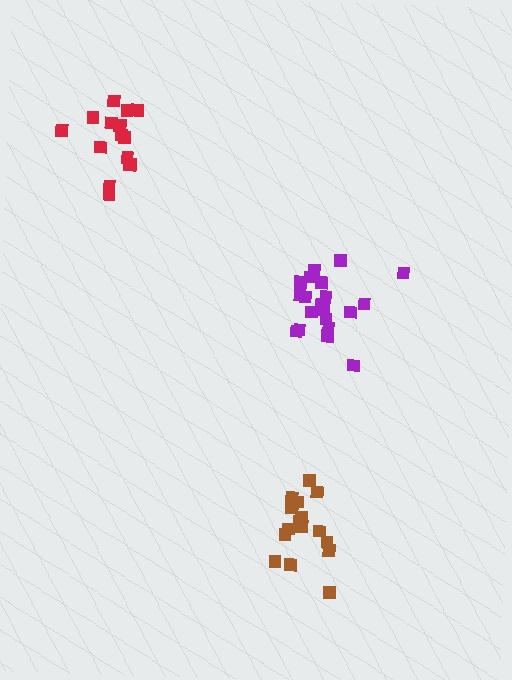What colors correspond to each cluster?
The clusters are colored: purple, red, brown.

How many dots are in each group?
Group 1: 20 dots, Group 2: 15 dots, Group 3: 17 dots (52 total).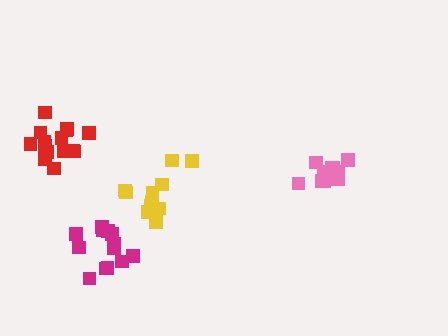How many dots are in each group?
Group 1: 14 dots, Group 2: 11 dots, Group 3: 15 dots, Group 4: 12 dots (52 total).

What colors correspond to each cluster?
The clusters are colored: magenta, yellow, red, pink.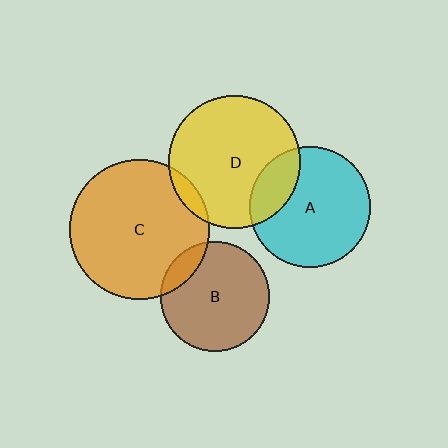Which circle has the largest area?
Circle C (orange).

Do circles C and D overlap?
Yes.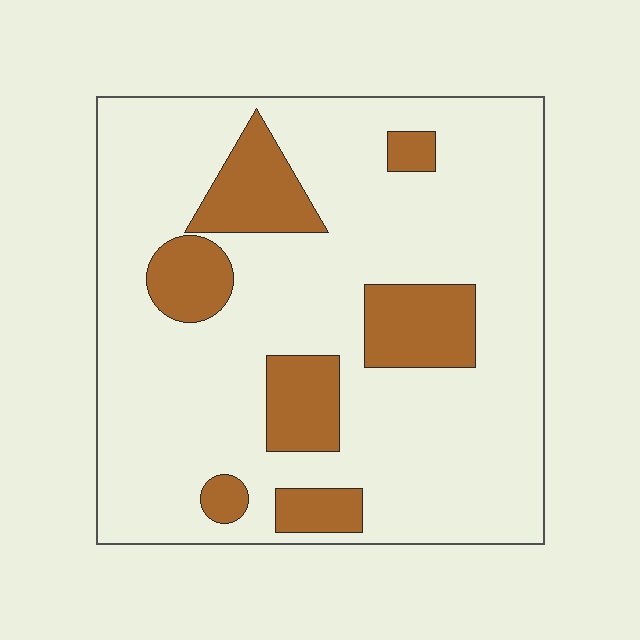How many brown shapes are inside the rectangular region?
7.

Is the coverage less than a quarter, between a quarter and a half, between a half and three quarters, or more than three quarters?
Less than a quarter.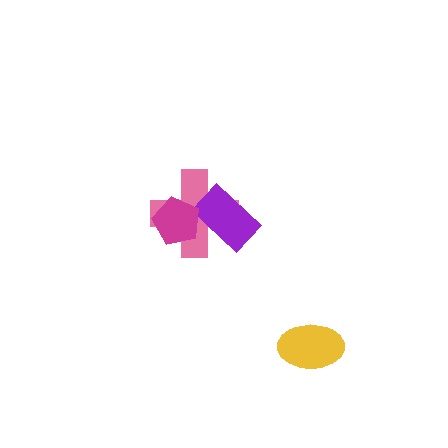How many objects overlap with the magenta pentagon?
2 objects overlap with the magenta pentagon.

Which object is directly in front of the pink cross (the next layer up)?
The purple rectangle is directly in front of the pink cross.